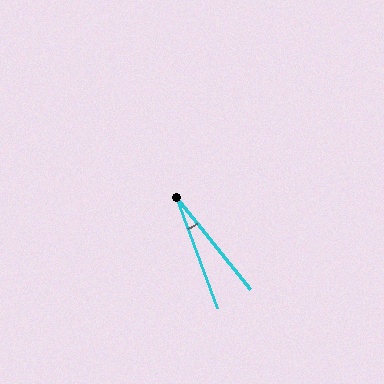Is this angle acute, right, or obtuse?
It is acute.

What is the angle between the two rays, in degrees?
Approximately 19 degrees.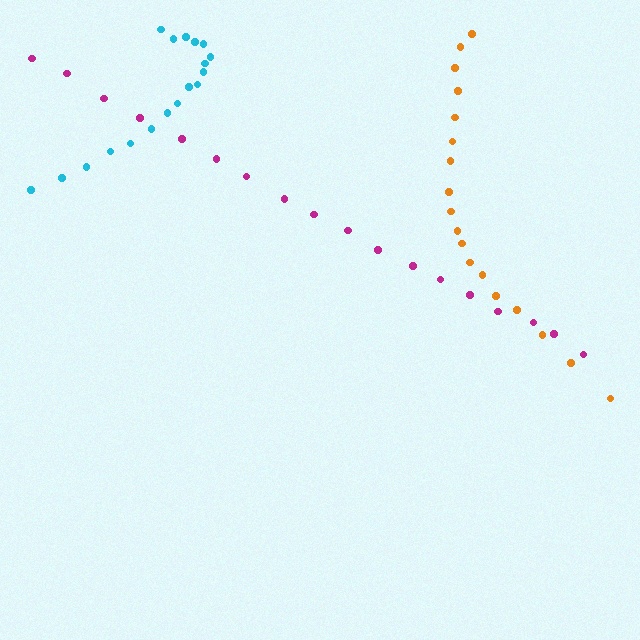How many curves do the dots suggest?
There are 3 distinct paths.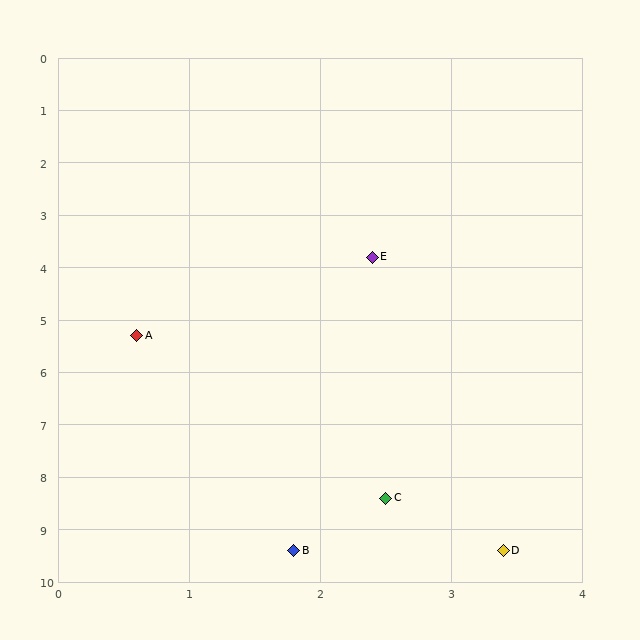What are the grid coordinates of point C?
Point C is at approximately (2.5, 8.4).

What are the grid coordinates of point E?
Point E is at approximately (2.4, 3.8).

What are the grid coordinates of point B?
Point B is at approximately (1.8, 9.4).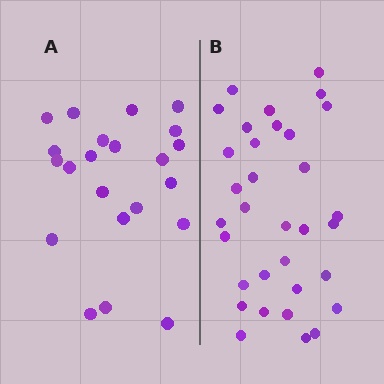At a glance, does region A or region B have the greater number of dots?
Region B (the right region) has more dots.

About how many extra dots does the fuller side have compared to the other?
Region B has roughly 12 or so more dots than region A.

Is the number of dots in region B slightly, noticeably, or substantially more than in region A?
Region B has substantially more. The ratio is roughly 1.5 to 1.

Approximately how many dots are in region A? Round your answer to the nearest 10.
About 20 dots. (The exact count is 22, which rounds to 20.)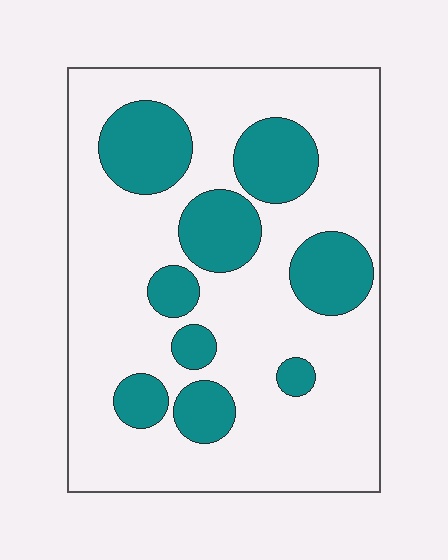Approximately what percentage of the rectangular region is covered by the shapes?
Approximately 25%.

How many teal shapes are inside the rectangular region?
9.